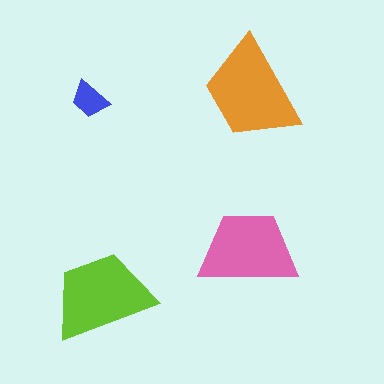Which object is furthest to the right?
The orange trapezoid is rightmost.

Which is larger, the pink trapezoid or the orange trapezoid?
The orange one.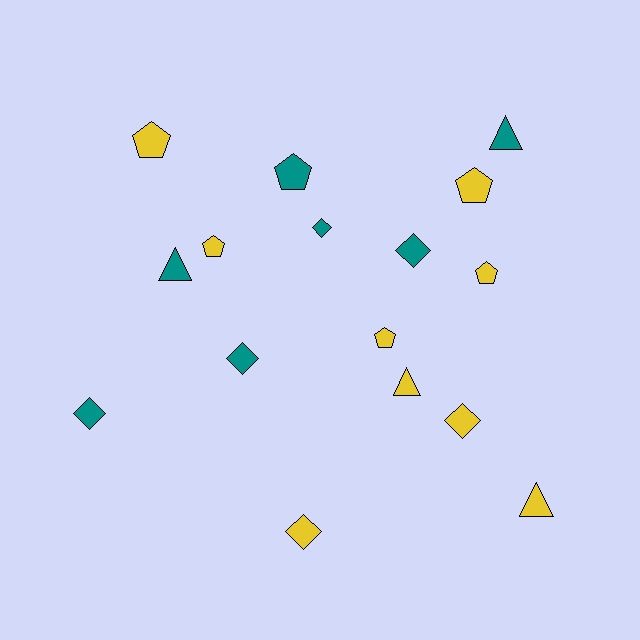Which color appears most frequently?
Yellow, with 9 objects.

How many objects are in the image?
There are 16 objects.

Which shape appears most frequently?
Diamond, with 6 objects.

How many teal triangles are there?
There are 2 teal triangles.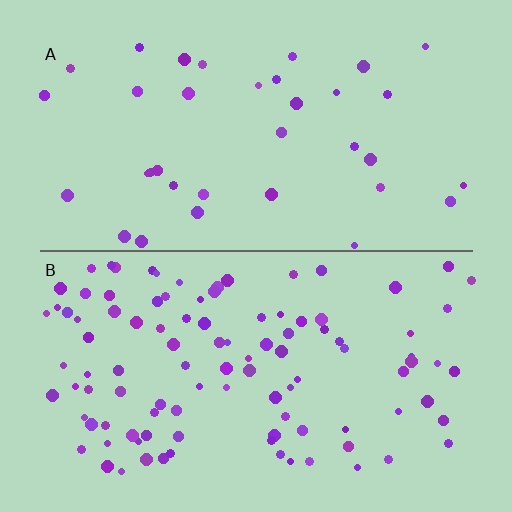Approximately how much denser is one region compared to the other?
Approximately 2.9× — region B over region A.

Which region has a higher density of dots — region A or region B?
B (the bottom).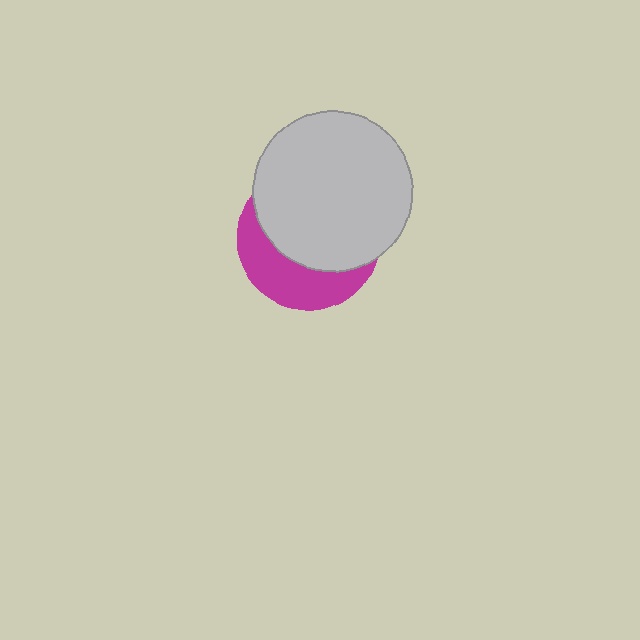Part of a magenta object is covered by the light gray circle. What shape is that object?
It is a circle.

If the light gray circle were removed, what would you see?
You would see the complete magenta circle.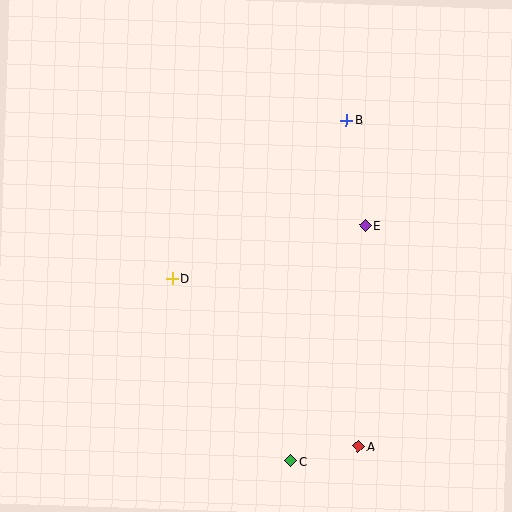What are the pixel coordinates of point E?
Point E is at (365, 225).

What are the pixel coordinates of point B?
Point B is at (346, 120).